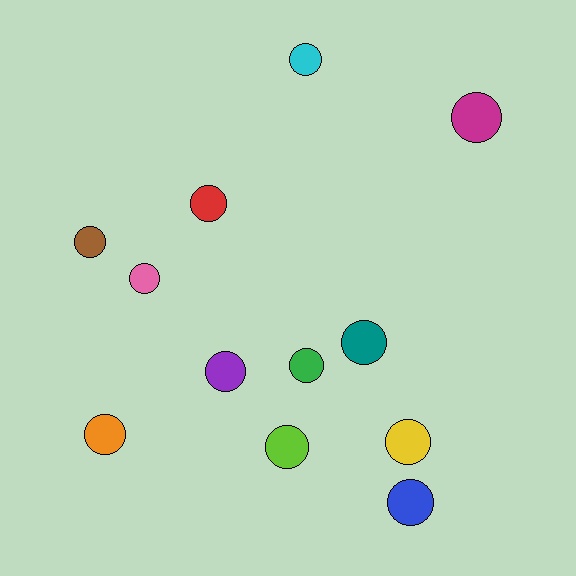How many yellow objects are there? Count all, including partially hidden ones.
There is 1 yellow object.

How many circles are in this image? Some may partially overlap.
There are 12 circles.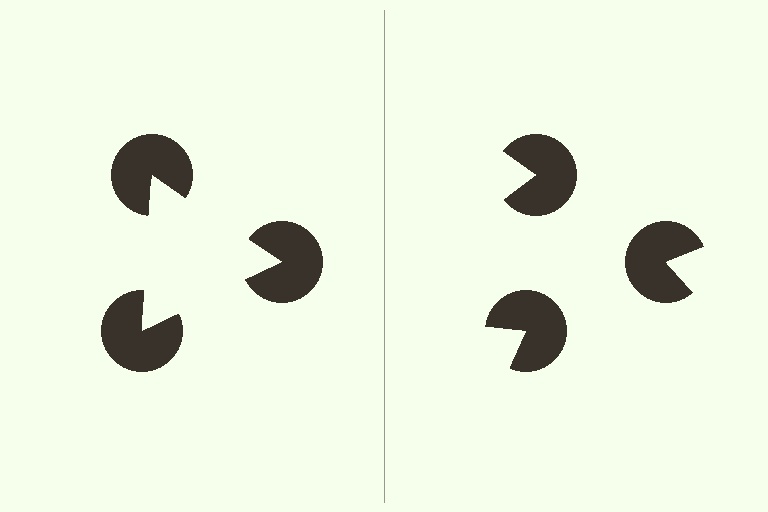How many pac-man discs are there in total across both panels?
6 — 3 on each side.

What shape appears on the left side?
An illusory triangle.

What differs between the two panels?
The pac-man discs are positioned identically on both sides; only the wedge orientations differ. On the left they align to a triangle; on the right they are misaligned.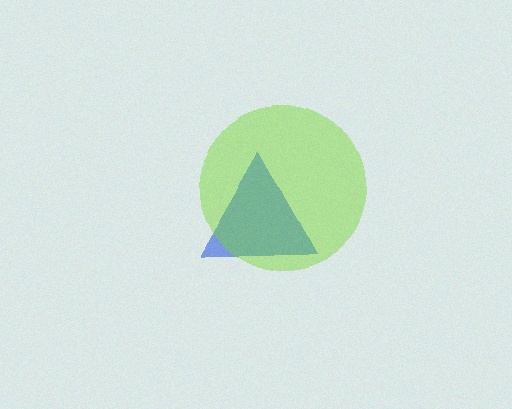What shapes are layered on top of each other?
The layered shapes are: a blue triangle, a lime circle.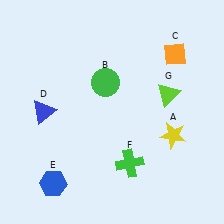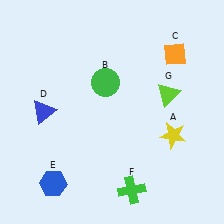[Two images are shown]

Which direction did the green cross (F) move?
The green cross (F) moved down.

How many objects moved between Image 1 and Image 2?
1 object moved between the two images.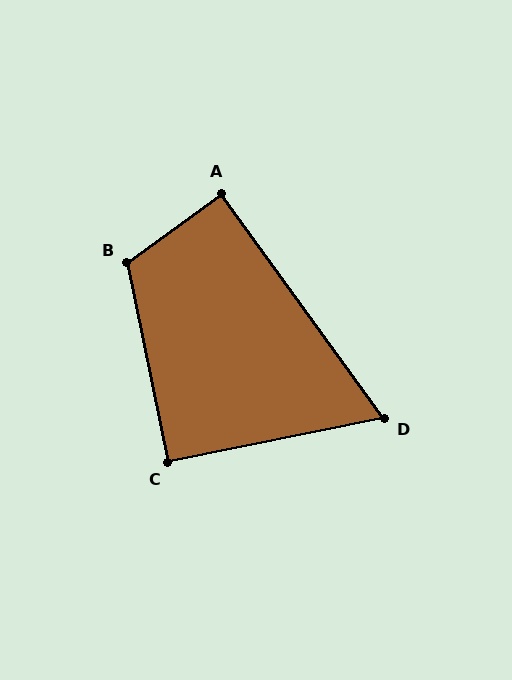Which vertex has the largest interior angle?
B, at approximately 115 degrees.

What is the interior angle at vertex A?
Approximately 90 degrees (approximately right).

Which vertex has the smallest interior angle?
D, at approximately 65 degrees.